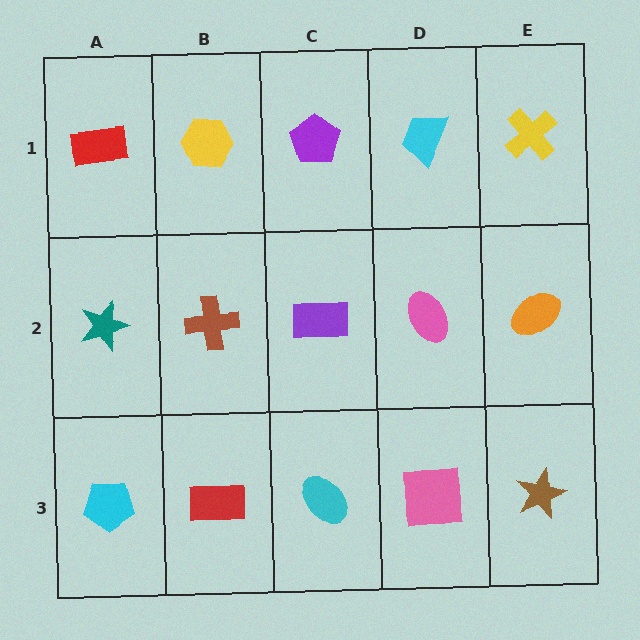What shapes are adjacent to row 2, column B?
A yellow hexagon (row 1, column B), a red rectangle (row 3, column B), a teal star (row 2, column A), a purple rectangle (row 2, column C).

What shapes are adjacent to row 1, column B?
A brown cross (row 2, column B), a red rectangle (row 1, column A), a purple pentagon (row 1, column C).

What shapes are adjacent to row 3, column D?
A pink ellipse (row 2, column D), a cyan ellipse (row 3, column C), a brown star (row 3, column E).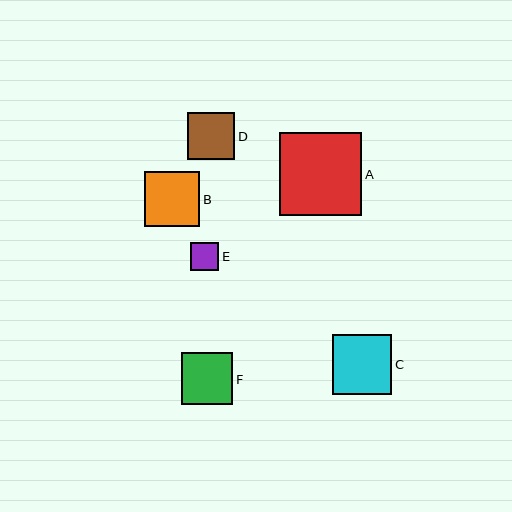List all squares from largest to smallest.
From largest to smallest: A, C, B, F, D, E.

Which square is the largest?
Square A is the largest with a size of approximately 83 pixels.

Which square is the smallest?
Square E is the smallest with a size of approximately 28 pixels.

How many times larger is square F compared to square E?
Square F is approximately 1.8 times the size of square E.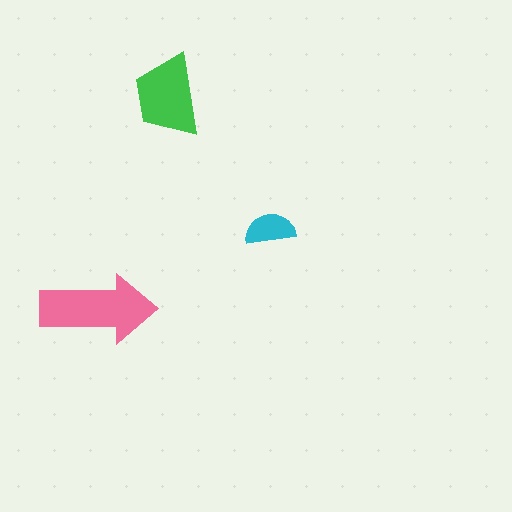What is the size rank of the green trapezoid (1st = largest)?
2nd.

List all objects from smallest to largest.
The cyan semicircle, the green trapezoid, the pink arrow.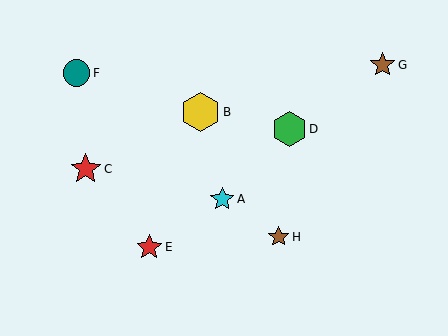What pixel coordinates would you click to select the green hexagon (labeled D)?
Click at (289, 129) to select the green hexagon D.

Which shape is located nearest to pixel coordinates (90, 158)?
The red star (labeled C) at (86, 169) is nearest to that location.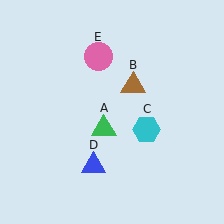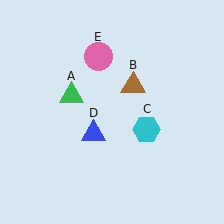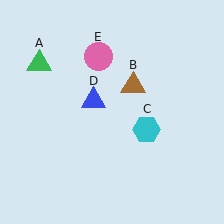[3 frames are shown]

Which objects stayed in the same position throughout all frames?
Brown triangle (object B) and cyan hexagon (object C) and pink circle (object E) remained stationary.